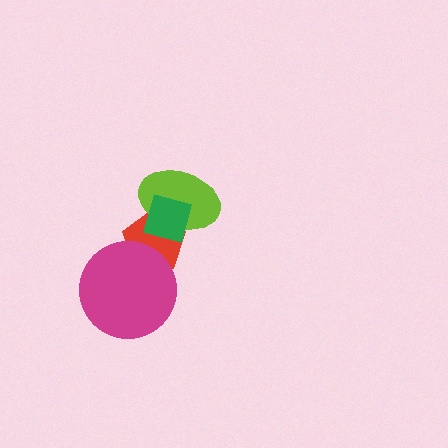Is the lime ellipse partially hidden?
Yes, it is partially covered by another shape.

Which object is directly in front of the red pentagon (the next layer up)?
The lime ellipse is directly in front of the red pentagon.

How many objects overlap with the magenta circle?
1 object overlaps with the magenta circle.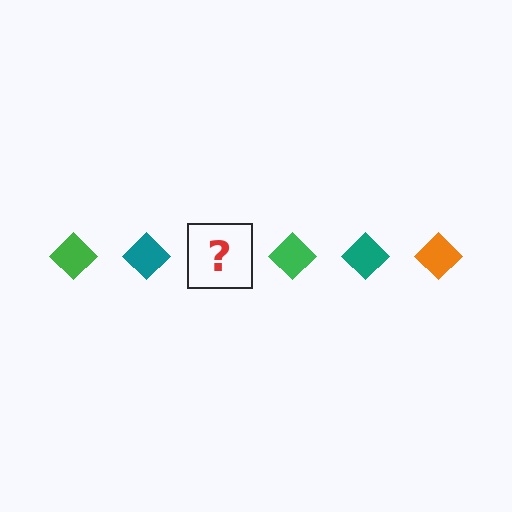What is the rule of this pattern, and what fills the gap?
The rule is that the pattern cycles through green, teal, orange diamonds. The gap should be filled with an orange diamond.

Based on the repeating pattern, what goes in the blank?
The blank should be an orange diamond.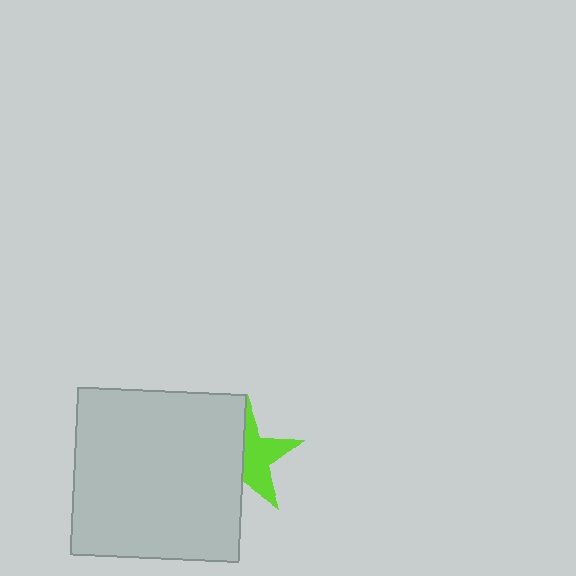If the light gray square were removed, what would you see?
You would see the complete lime star.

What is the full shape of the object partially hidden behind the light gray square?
The partially hidden object is a lime star.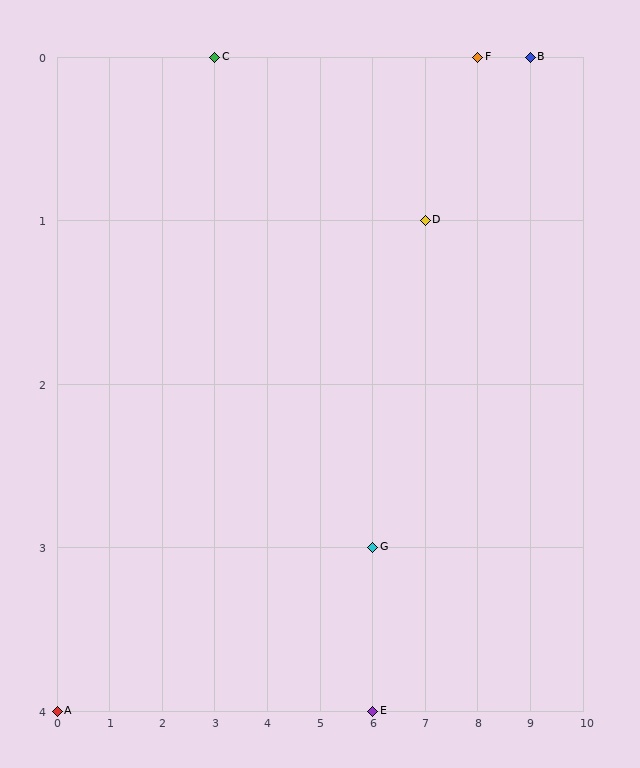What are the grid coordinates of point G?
Point G is at grid coordinates (6, 3).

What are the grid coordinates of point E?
Point E is at grid coordinates (6, 4).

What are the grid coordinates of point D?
Point D is at grid coordinates (7, 1).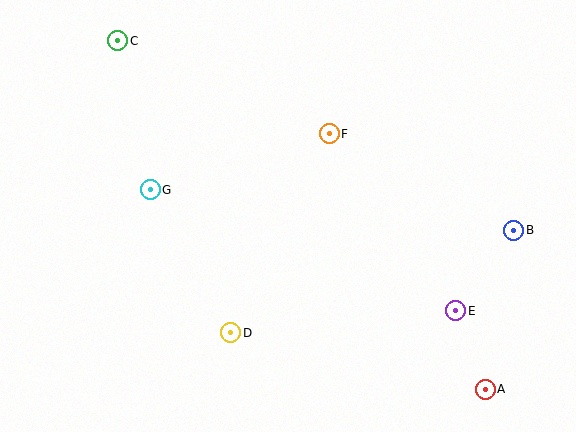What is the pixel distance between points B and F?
The distance between B and F is 208 pixels.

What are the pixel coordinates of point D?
Point D is at (231, 333).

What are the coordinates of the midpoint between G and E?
The midpoint between G and E is at (303, 250).